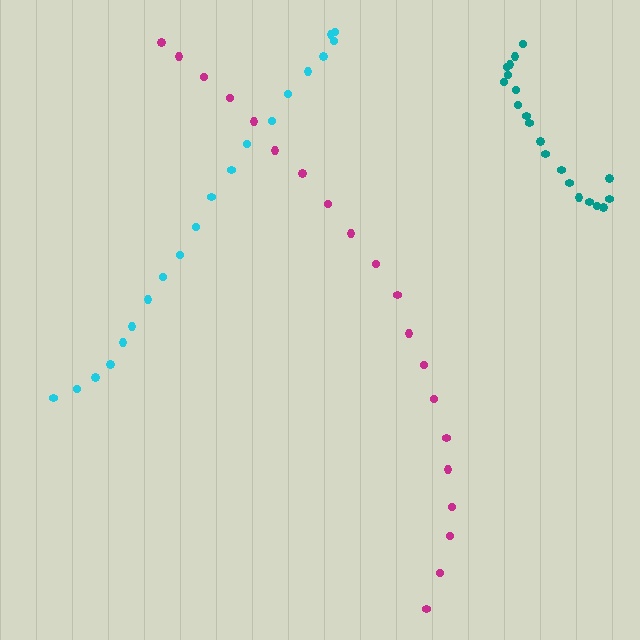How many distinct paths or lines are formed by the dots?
There are 3 distinct paths.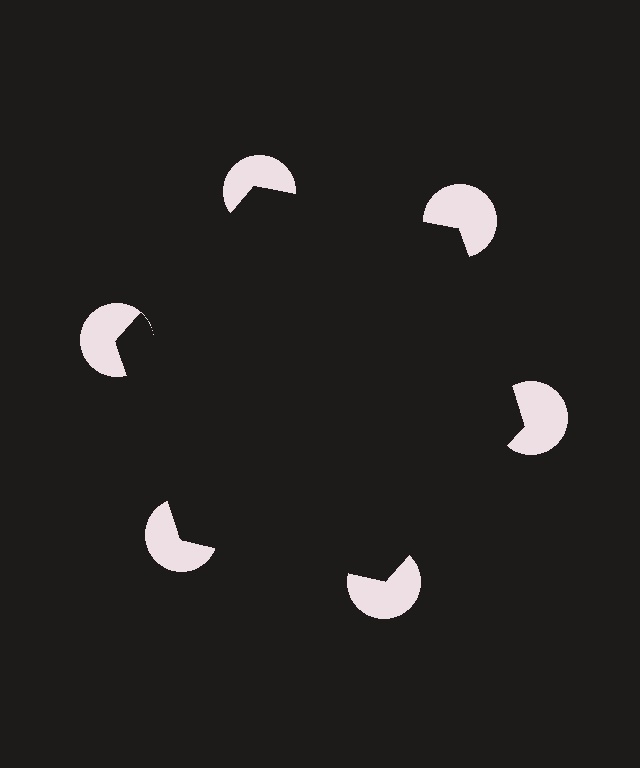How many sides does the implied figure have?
6 sides.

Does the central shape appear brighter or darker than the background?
It typically appears slightly darker than the background, even though no actual brightness change is drawn.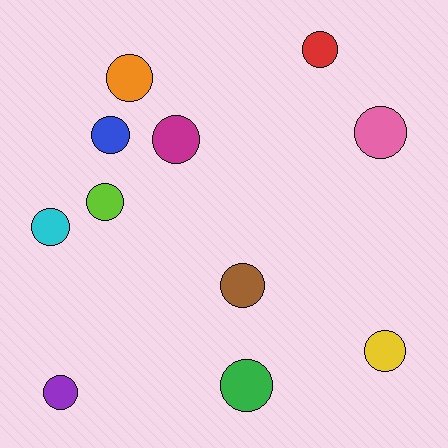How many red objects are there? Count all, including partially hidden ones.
There is 1 red object.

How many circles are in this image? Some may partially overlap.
There are 11 circles.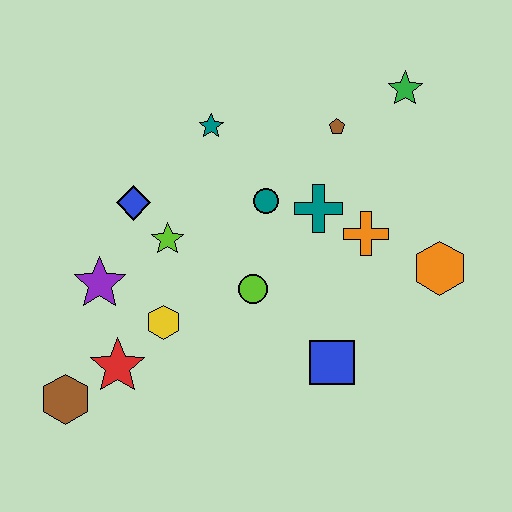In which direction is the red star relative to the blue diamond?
The red star is below the blue diamond.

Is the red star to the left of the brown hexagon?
No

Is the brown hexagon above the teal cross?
No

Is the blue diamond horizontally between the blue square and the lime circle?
No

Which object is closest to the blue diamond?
The lime star is closest to the blue diamond.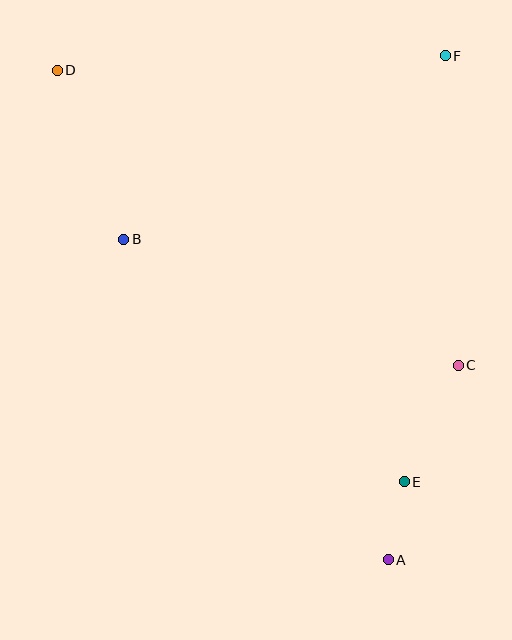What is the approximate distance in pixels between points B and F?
The distance between B and F is approximately 370 pixels.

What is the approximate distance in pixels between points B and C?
The distance between B and C is approximately 357 pixels.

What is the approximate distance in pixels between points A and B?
The distance between A and B is approximately 415 pixels.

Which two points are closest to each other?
Points A and E are closest to each other.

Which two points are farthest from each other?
Points A and D are farthest from each other.